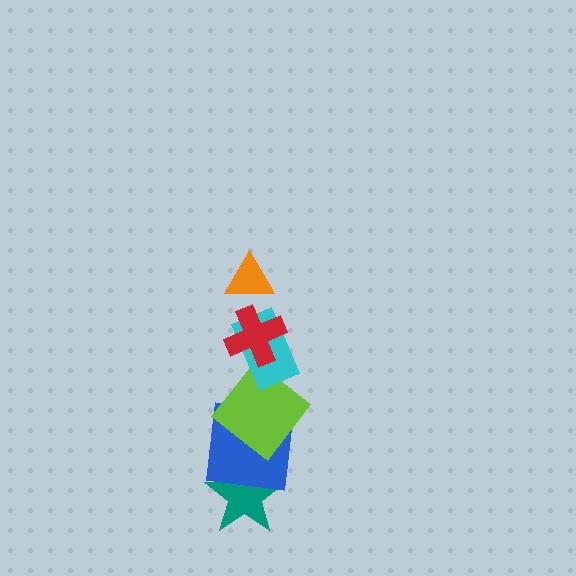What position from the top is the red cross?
The red cross is 2nd from the top.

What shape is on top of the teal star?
The blue square is on top of the teal star.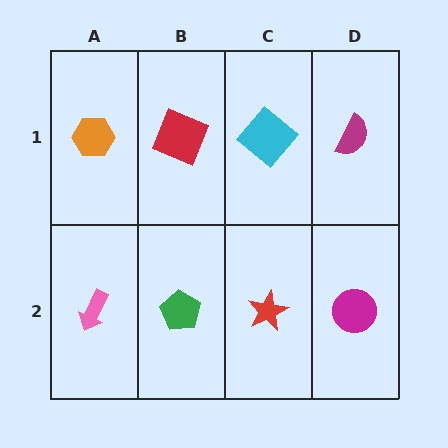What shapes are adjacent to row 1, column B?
A green pentagon (row 2, column B), an orange hexagon (row 1, column A), a cyan diamond (row 1, column C).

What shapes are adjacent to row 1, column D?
A magenta circle (row 2, column D), a cyan diamond (row 1, column C).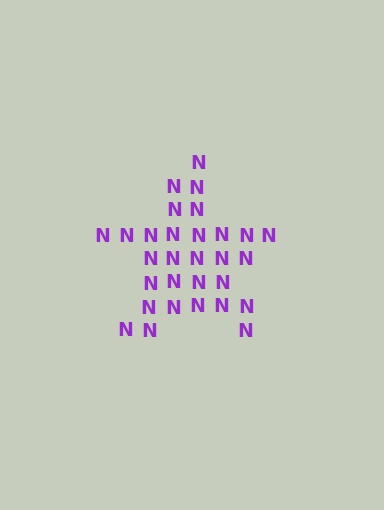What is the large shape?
The large shape is a star.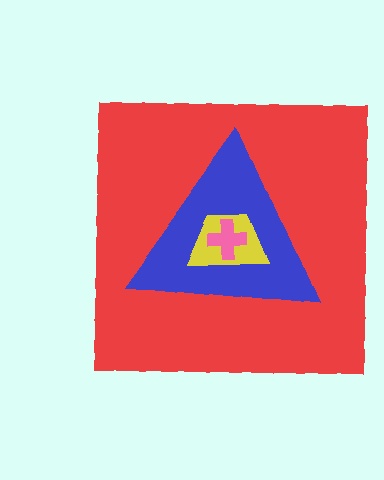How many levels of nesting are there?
4.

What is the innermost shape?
The pink cross.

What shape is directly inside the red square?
The blue triangle.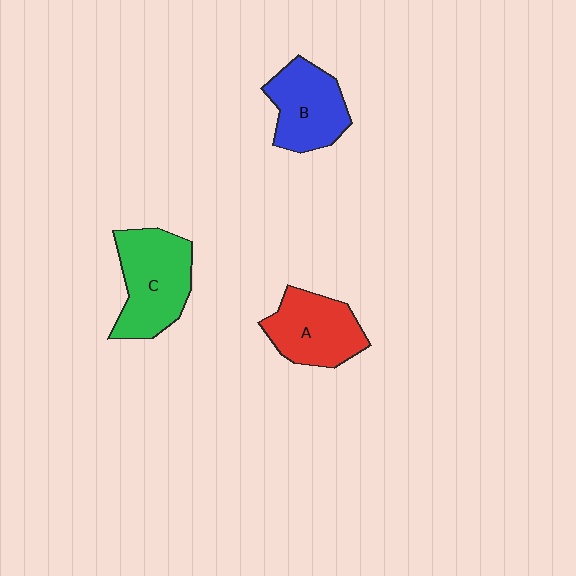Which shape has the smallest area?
Shape B (blue).